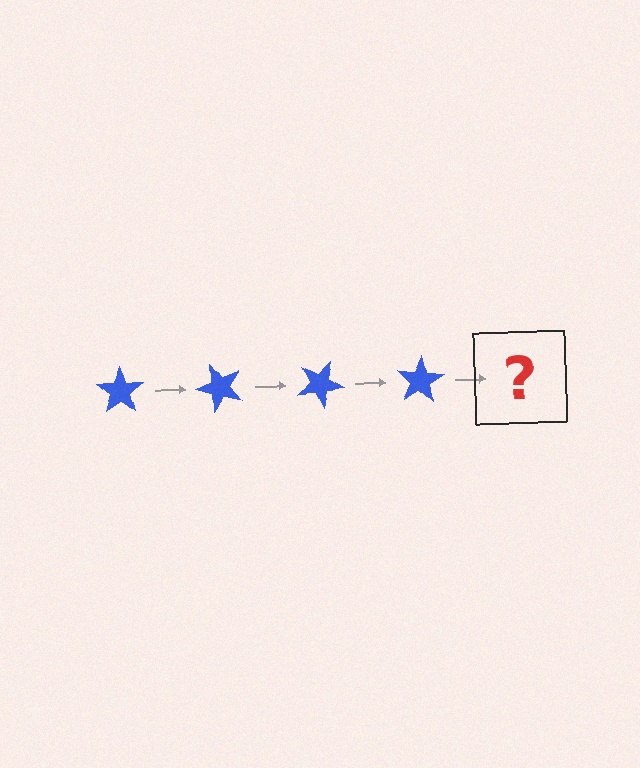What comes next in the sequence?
The next element should be a blue star rotated 200 degrees.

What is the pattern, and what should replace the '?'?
The pattern is that the star rotates 50 degrees each step. The '?' should be a blue star rotated 200 degrees.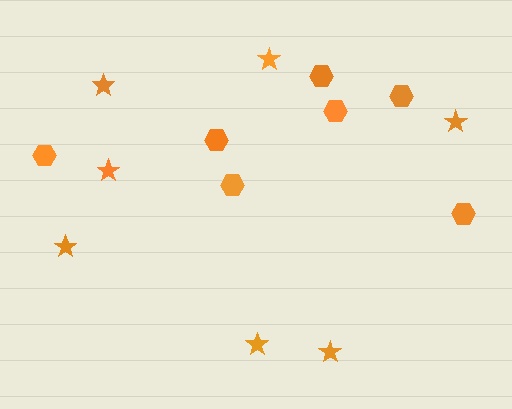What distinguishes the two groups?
There are 2 groups: one group of hexagons (7) and one group of stars (7).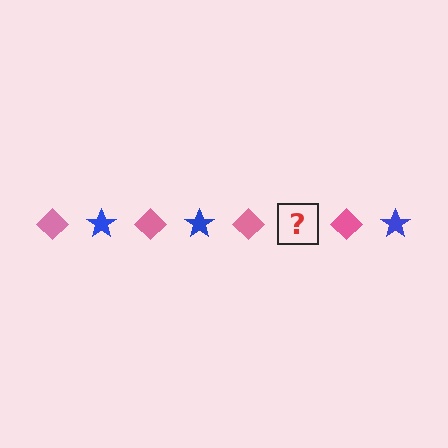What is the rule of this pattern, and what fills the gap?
The rule is that the pattern alternates between pink diamond and blue star. The gap should be filled with a blue star.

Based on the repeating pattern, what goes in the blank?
The blank should be a blue star.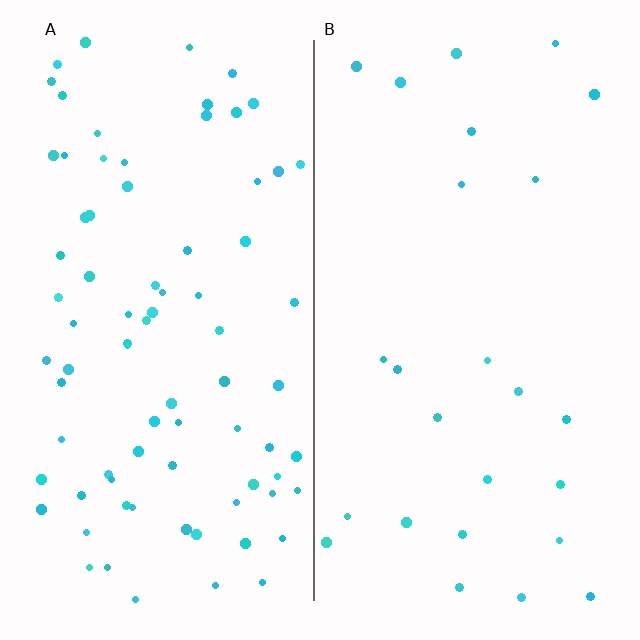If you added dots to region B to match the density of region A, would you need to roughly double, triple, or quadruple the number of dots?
Approximately triple.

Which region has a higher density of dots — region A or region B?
A (the left).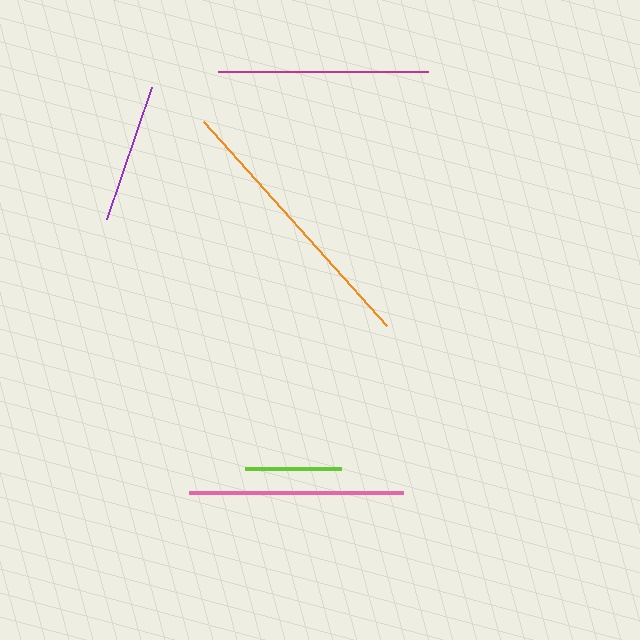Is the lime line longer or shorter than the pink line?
The pink line is longer than the lime line.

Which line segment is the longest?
The orange line is the longest at approximately 274 pixels.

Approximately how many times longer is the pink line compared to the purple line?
The pink line is approximately 1.5 times the length of the purple line.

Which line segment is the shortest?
The lime line is the shortest at approximately 96 pixels.